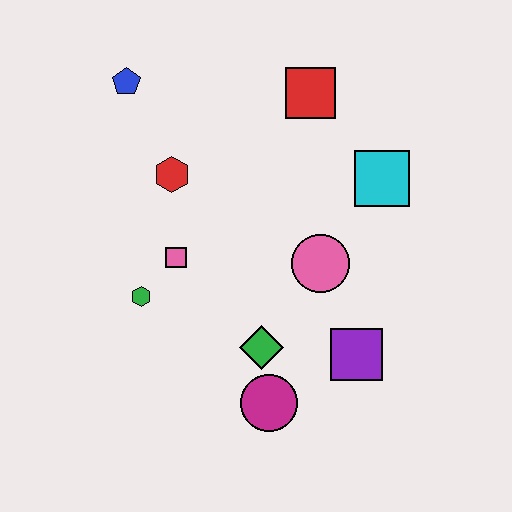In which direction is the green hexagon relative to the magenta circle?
The green hexagon is to the left of the magenta circle.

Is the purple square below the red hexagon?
Yes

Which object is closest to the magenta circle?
The green diamond is closest to the magenta circle.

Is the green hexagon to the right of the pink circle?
No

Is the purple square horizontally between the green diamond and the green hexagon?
No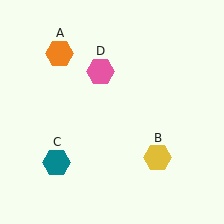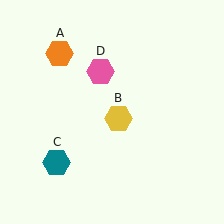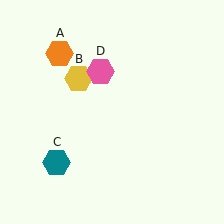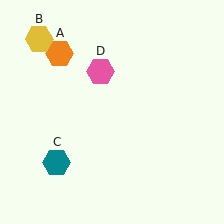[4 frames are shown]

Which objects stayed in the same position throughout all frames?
Orange hexagon (object A) and teal hexagon (object C) and pink hexagon (object D) remained stationary.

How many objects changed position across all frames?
1 object changed position: yellow hexagon (object B).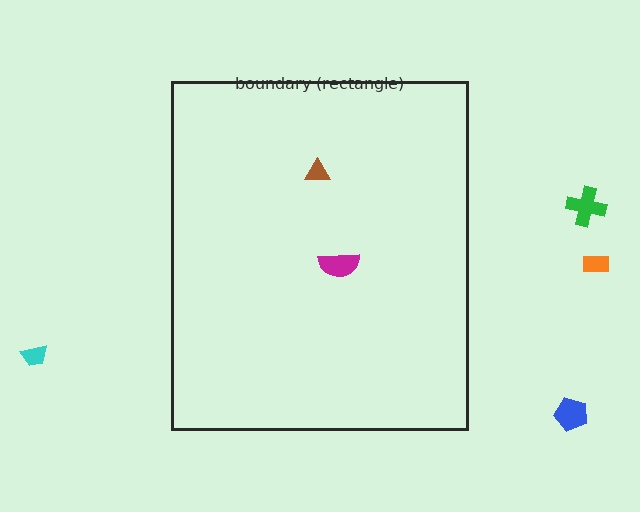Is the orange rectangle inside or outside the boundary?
Outside.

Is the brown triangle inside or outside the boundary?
Inside.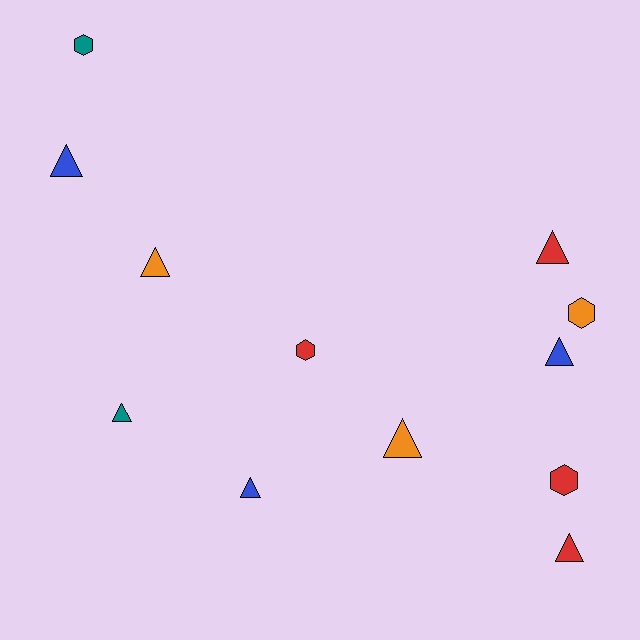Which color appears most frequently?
Red, with 4 objects.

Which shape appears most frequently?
Triangle, with 8 objects.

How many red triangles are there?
There are 2 red triangles.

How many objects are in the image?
There are 12 objects.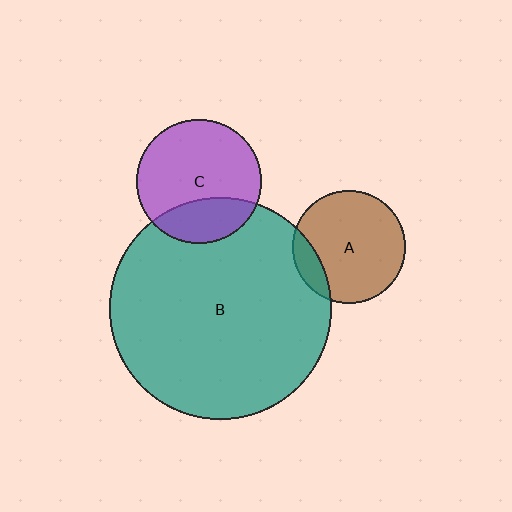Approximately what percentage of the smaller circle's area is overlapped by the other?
Approximately 15%.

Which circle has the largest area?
Circle B (teal).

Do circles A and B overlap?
Yes.